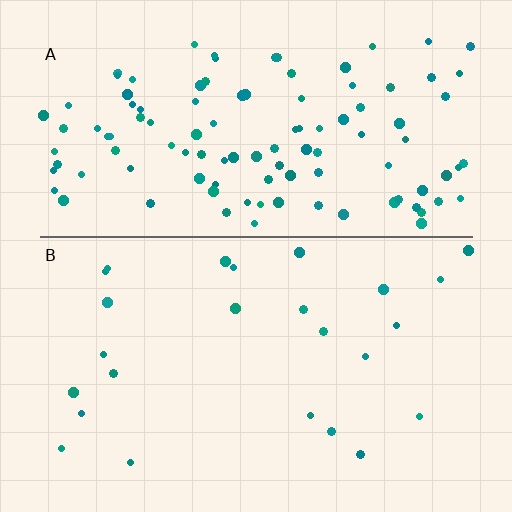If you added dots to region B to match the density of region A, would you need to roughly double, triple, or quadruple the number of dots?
Approximately quadruple.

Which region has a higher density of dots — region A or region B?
A (the top).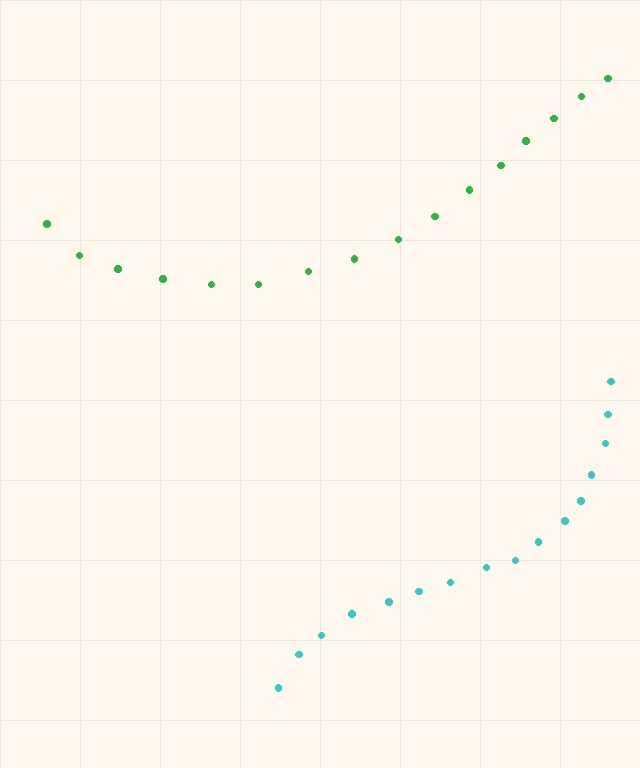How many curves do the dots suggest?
There are 2 distinct paths.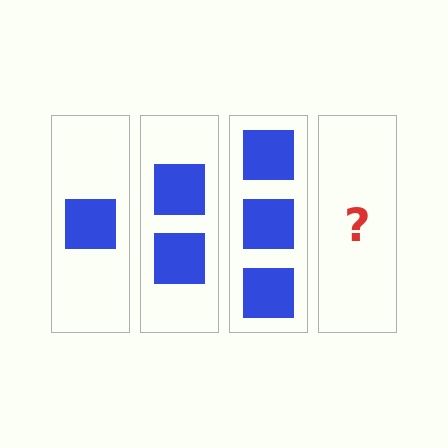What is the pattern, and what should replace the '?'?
The pattern is that each step adds one more square. The '?' should be 4 squares.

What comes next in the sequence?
The next element should be 4 squares.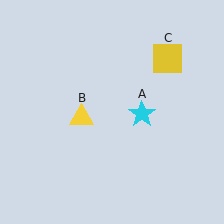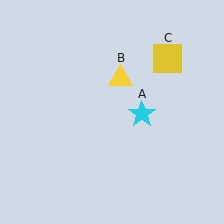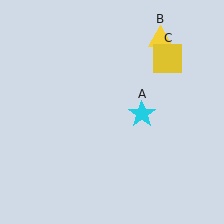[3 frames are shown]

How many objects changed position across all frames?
1 object changed position: yellow triangle (object B).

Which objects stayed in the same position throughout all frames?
Cyan star (object A) and yellow square (object C) remained stationary.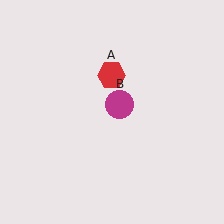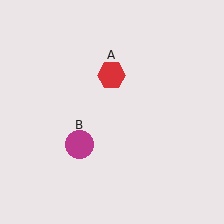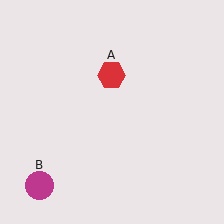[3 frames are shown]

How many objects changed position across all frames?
1 object changed position: magenta circle (object B).